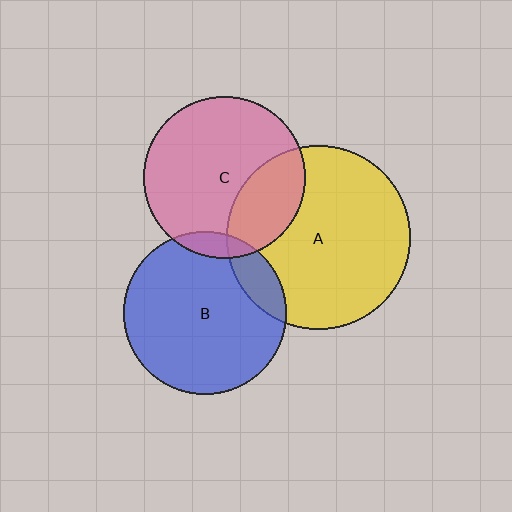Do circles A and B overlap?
Yes.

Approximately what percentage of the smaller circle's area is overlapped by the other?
Approximately 15%.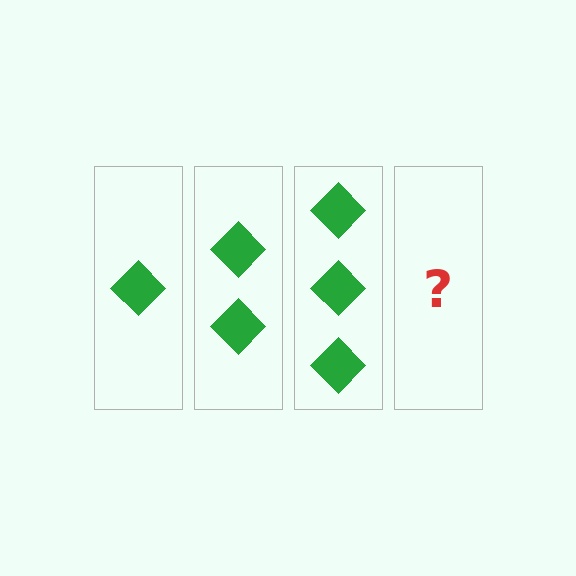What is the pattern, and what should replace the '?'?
The pattern is that each step adds one more diamond. The '?' should be 4 diamonds.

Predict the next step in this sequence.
The next step is 4 diamonds.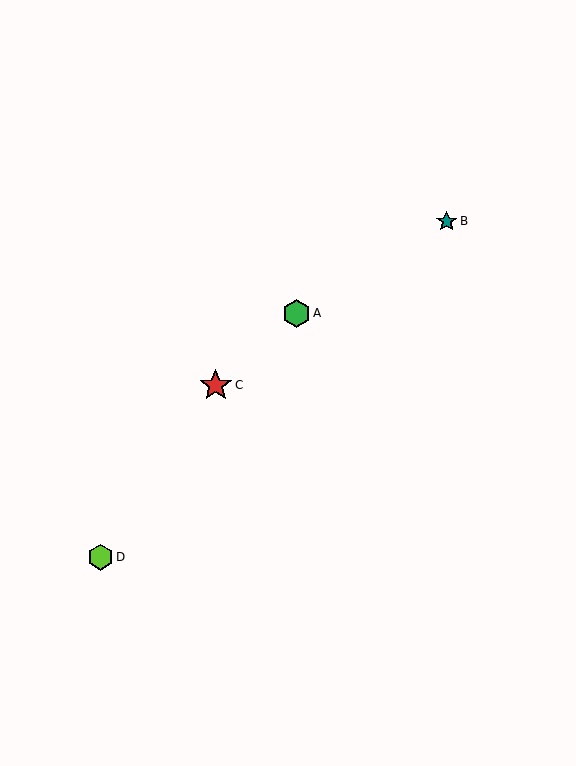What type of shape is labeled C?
Shape C is a red star.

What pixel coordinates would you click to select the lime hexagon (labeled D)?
Click at (100, 557) to select the lime hexagon D.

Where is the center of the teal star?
The center of the teal star is at (447, 221).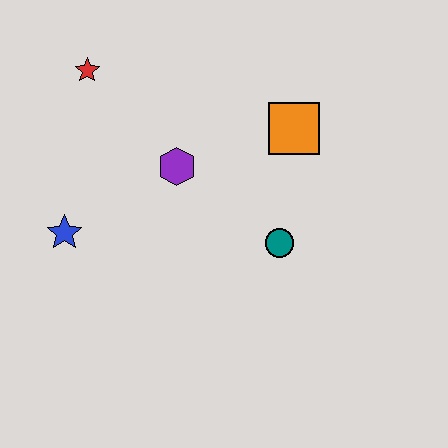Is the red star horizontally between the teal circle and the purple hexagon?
No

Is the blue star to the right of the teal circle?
No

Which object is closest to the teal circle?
The orange square is closest to the teal circle.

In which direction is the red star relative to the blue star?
The red star is above the blue star.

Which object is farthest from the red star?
The teal circle is farthest from the red star.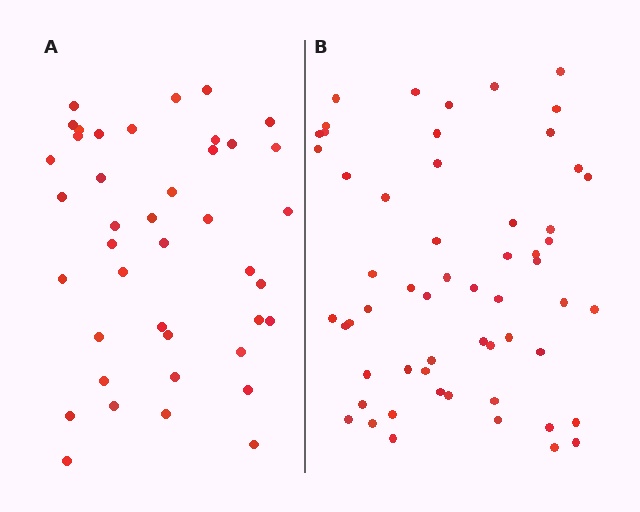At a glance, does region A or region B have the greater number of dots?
Region B (the right region) has more dots.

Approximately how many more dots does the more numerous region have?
Region B has approximately 15 more dots than region A.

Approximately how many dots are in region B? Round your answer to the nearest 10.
About 60 dots. (The exact count is 57, which rounds to 60.)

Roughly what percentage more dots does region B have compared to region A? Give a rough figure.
About 40% more.